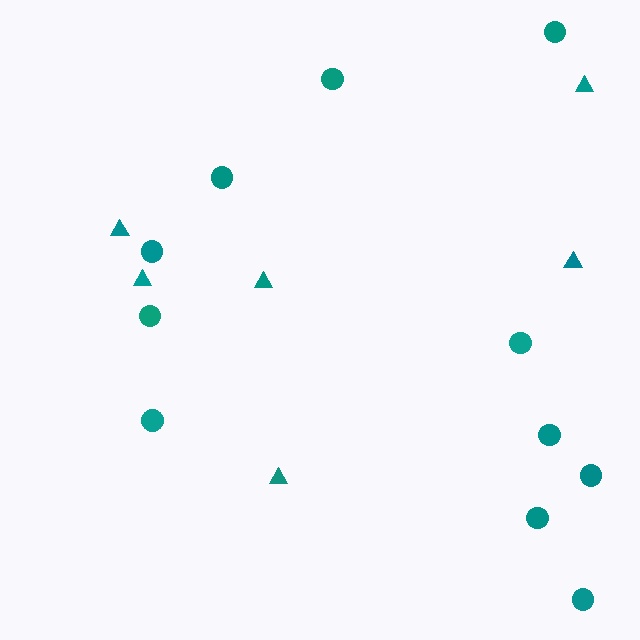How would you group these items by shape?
There are 2 groups: one group of circles (11) and one group of triangles (6).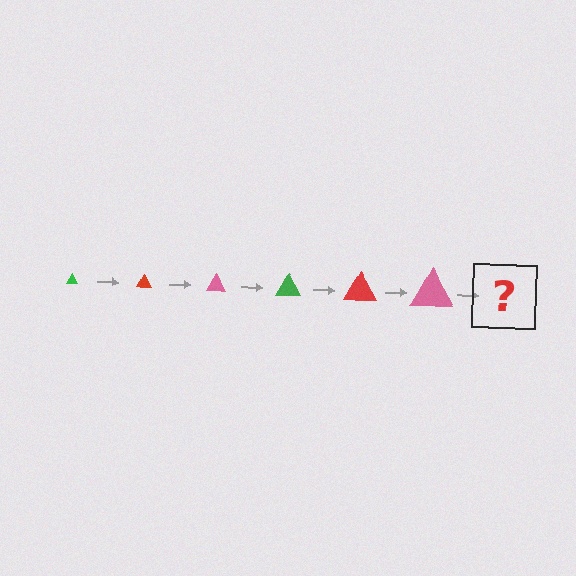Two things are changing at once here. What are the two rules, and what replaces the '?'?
The two rules are that the triangle grows larger each step and the color cycles through green, red, and pink. The '?' should be a green triangle, larger than the previous one.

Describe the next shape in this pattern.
It should be a green triangle, larger than the previous one.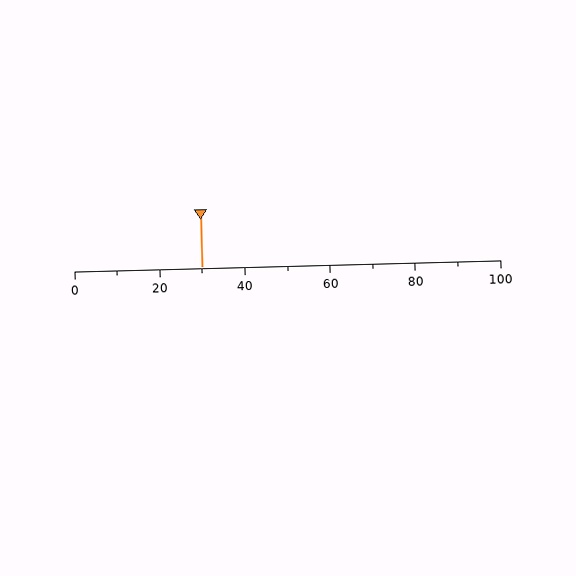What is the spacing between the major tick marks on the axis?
The major ticks are spaced 20 apart.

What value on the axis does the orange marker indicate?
The marker indicates approximately 30.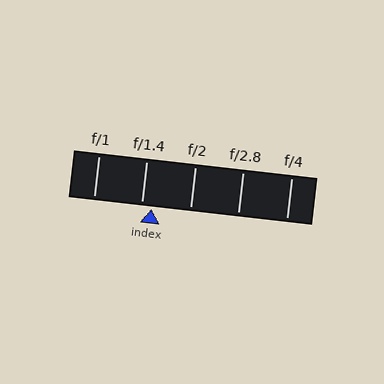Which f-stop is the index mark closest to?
The index mark is closest to f/1.4.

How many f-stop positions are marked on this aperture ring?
There are 5 f-stop positions marked.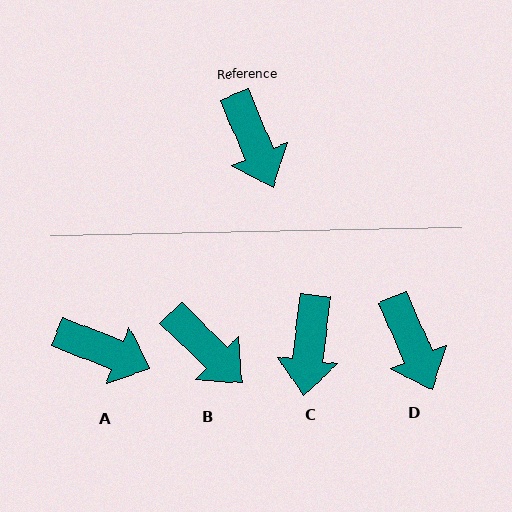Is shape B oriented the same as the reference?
No, it is off by about 22 degrees.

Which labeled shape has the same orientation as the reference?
D.